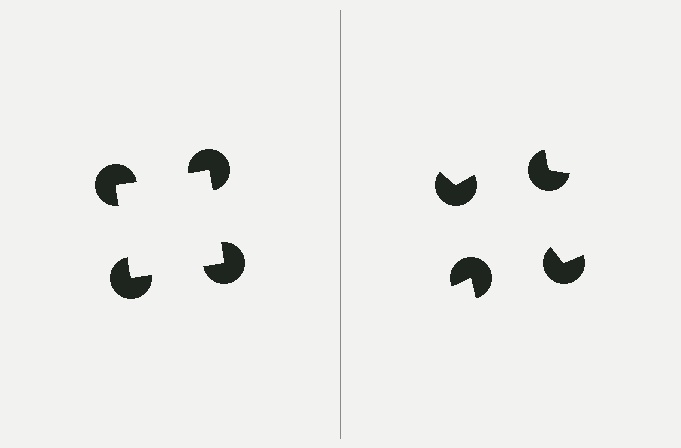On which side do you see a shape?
An illusory square appears on the left side. On the right side the wedge cuts are rotated, so no coherent shape forms.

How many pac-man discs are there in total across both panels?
8 — 4 on each side.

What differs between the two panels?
The pac-man discs are positioned identically on both sides; only the wedge orientations differ. On the left they align to a square; on the right they are misaligned.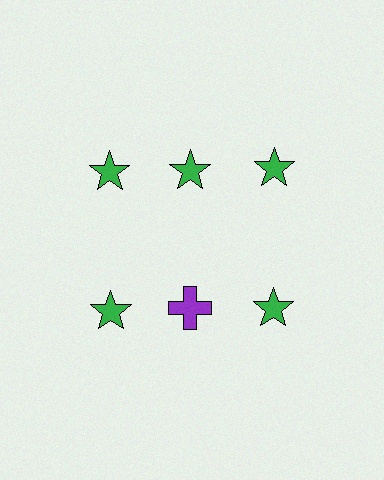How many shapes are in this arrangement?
There are 6 shapes arranged in a grid pattern.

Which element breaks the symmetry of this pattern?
The purple cross in the second row, second from left column breaks the symmetry. All other shapes are green stars.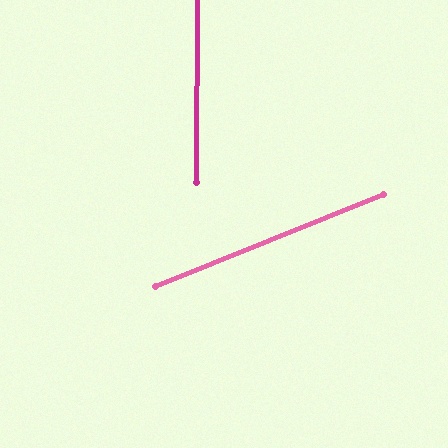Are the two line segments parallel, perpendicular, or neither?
Neither parallel nor perpendicular — they differ by about 68°.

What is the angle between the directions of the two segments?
Approximately 68 degrees.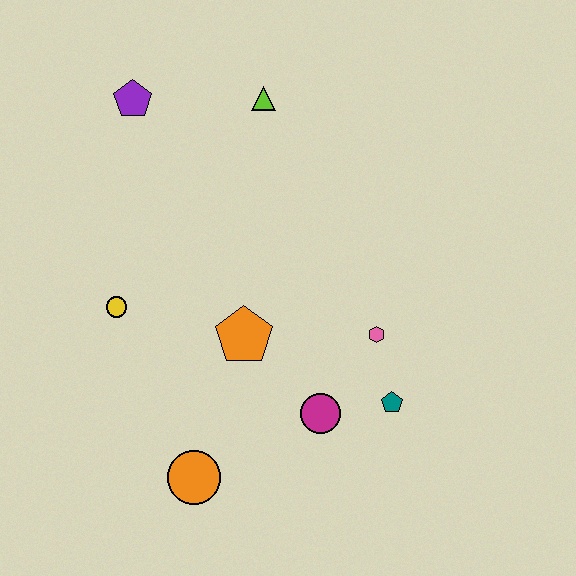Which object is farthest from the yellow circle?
The teal pentagon is farthest from the yellow circle.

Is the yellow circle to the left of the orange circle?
Yes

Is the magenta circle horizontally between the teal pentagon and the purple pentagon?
Yes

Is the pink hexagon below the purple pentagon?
Yes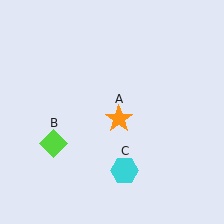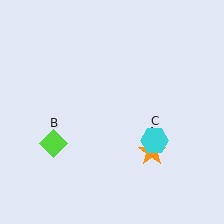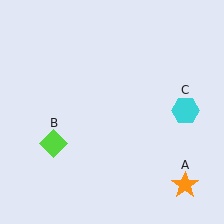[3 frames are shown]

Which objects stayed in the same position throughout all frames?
Lime diamond (object B) remained stationary.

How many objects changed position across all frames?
2 objects changed position: orange star (object A), cyan hexagon (object C).